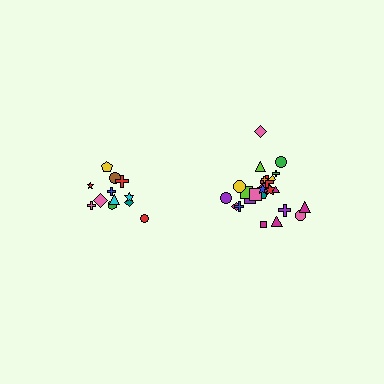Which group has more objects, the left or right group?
The right group.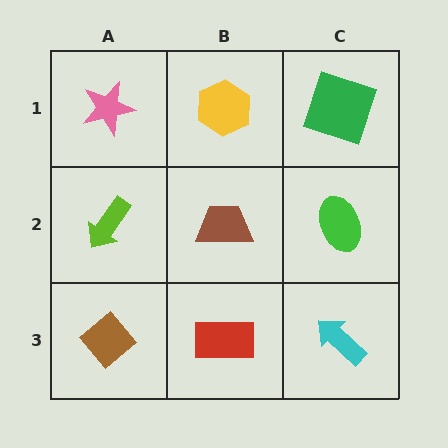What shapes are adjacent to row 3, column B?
A brown trapezoid (row 2, column B), a brown diamond (row 3, column A), a cyan arrow (row 3, column C).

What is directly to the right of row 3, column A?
A red rectangle.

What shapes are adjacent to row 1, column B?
A brown trapezoid (row 2, column B), a pink star (row 1, column A), a green square (row 1, column C).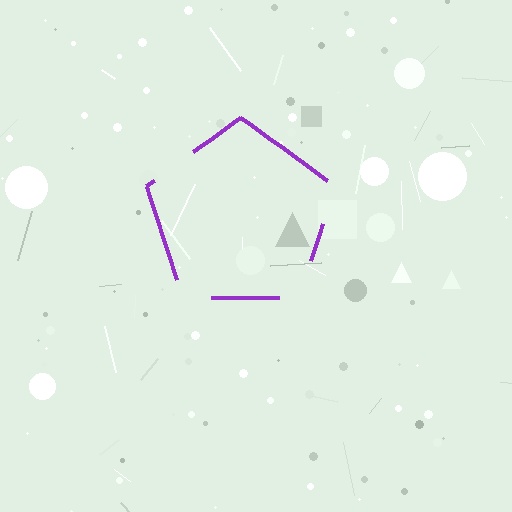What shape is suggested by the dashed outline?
The dashed outline suggests a pentagon.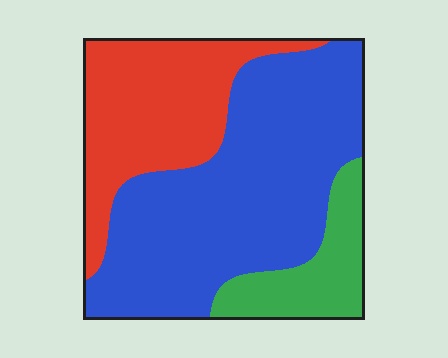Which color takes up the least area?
Green, at roughly 15%.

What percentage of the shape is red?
Red covers roughly 30% of the shape.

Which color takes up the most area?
Blue, at roughly 55%.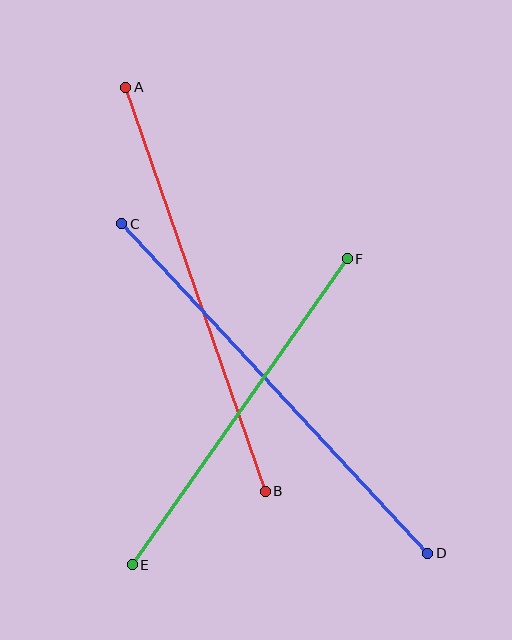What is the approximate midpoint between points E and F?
The midpoint is at approximately (240, 412) pixels.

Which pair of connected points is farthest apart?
Points C and D are farthest apart.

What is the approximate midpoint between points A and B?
The midpoint is at approximately (195, 289) pixels.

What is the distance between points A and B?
The distance is approximately 427 pixels.